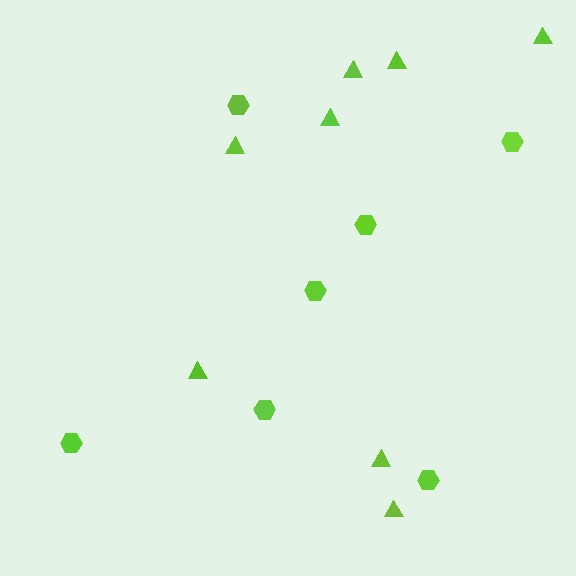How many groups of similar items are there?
There are 2 groups: one group of triangles (8) and one group of hexagons (7).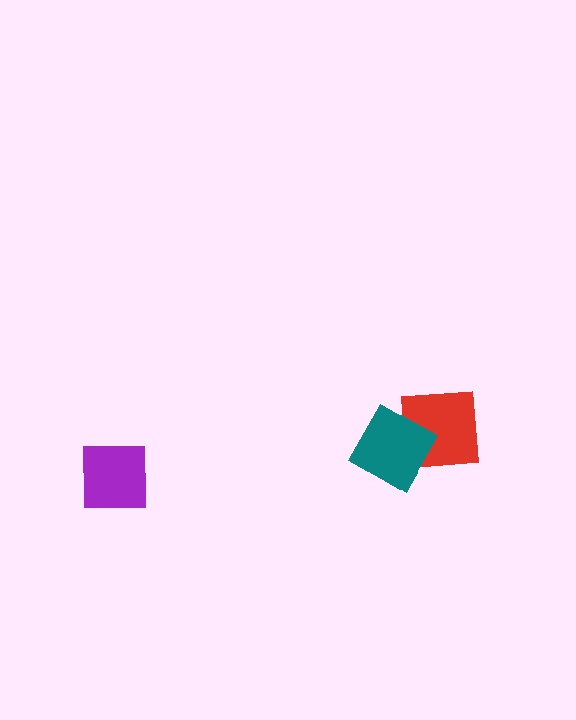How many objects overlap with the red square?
1 object overlaps with the red square.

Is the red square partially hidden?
Yes, it is partially covered by another shape.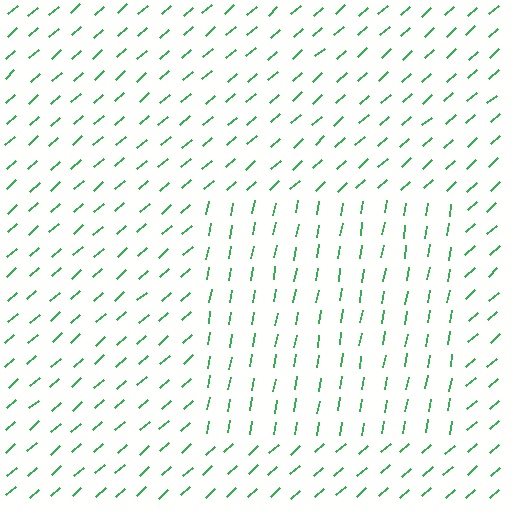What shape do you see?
I see a rectangle.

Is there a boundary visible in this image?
Yes, there is a texture boundary formed by a change in line orientation.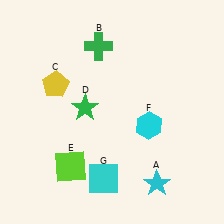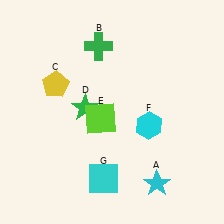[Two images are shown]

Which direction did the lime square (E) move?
The lime square (E) moved up.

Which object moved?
The lime square (E) moved up.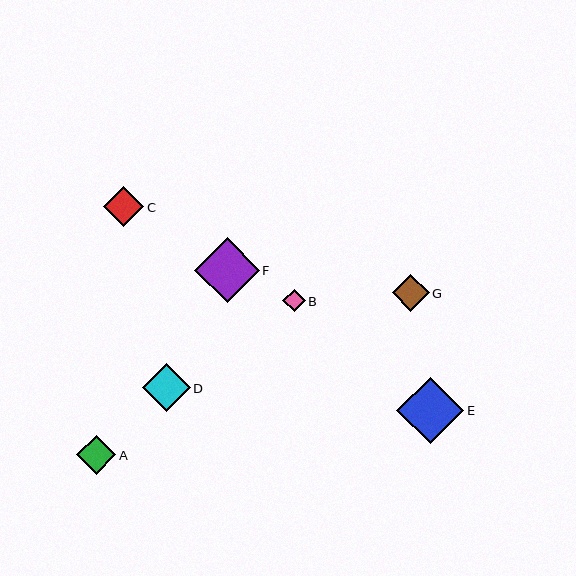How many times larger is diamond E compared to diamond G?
Diamond E is approximately 1.8 times the size of diamond G.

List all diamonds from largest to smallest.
From largest to smallest: E, F, D, C, A, G, B.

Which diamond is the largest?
Diamond E is the largest with a size of approximately 67 pixels.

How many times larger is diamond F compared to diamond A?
Diamond F is approximately 1.6 times the size of diamond A.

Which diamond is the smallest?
Diamond B is the smallest with a size of approximately 23 pixels.